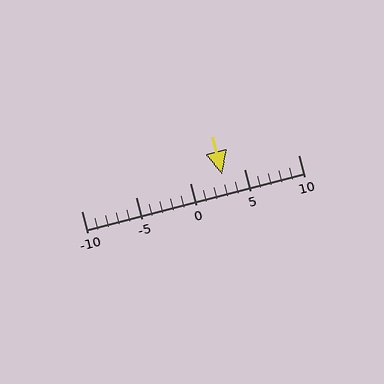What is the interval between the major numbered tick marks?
The major tick marks are spaced 5 units apart.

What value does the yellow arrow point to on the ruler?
The yellow arrow points to approximately 3.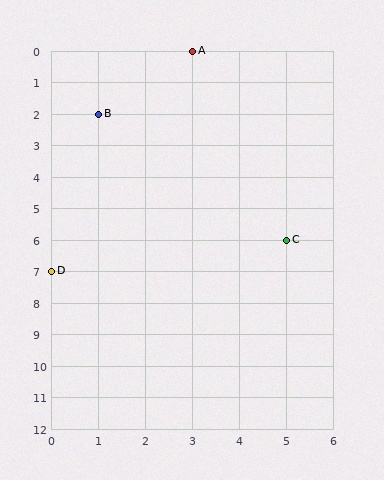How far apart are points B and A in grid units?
Points B and A are 2 columns and 2 rows apart (about 2.8 grid units diagonally).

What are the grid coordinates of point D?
Point D is at grid coordinates (0, 7).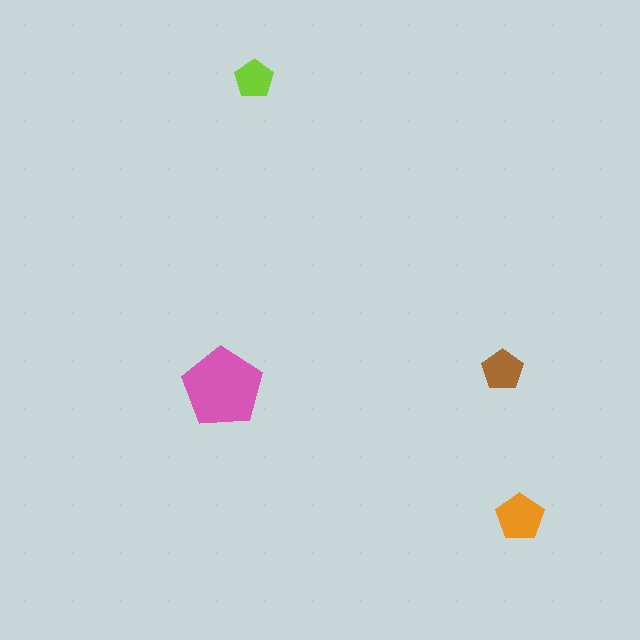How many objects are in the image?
There are 4 objects in the image.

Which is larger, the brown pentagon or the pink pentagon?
The pink one.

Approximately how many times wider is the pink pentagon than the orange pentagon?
About 1.5 times wider.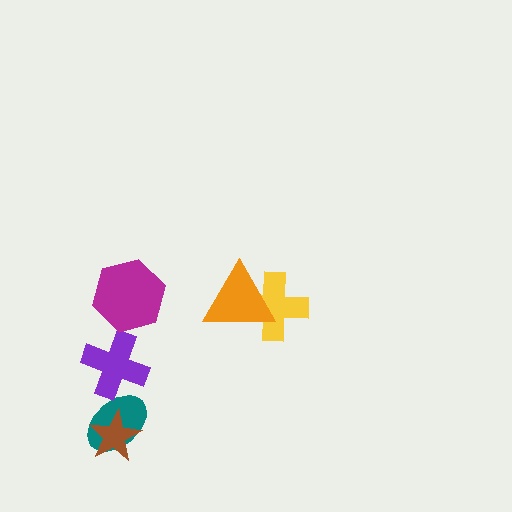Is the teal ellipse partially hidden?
Yes, it is partially covered by another shape.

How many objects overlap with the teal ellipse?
2 objects overlap with the teal ellipse.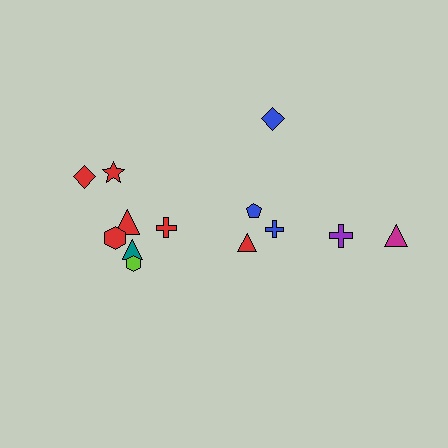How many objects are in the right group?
There are 5 objects.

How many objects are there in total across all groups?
There are 13 objects.